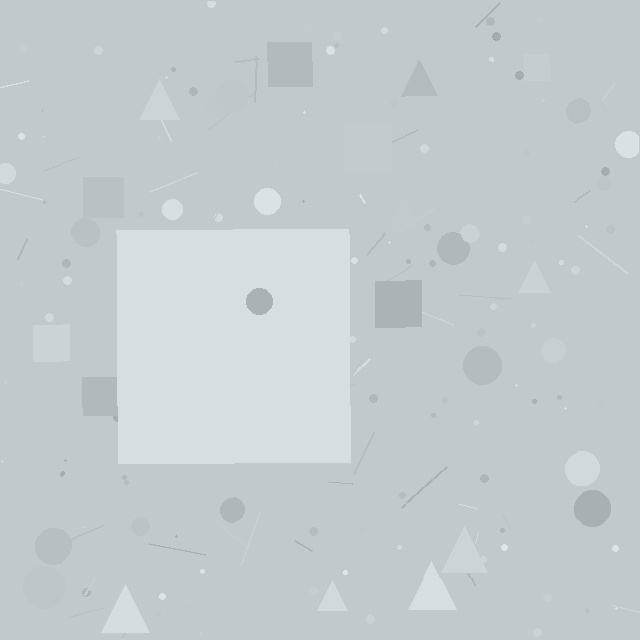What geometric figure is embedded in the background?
A square is embedded in the background.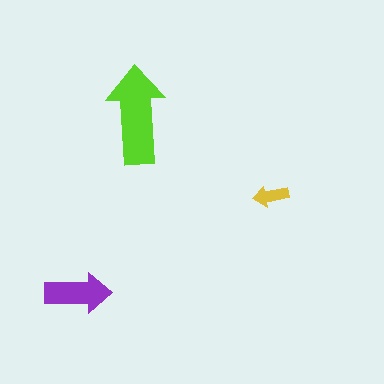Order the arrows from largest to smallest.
the lime one, the purple one, the yellow one.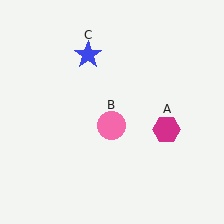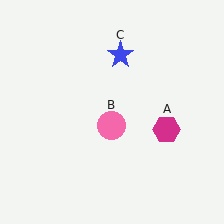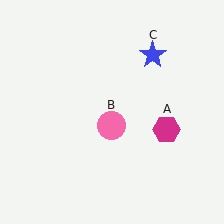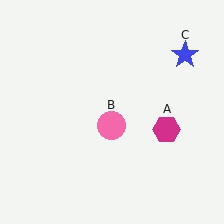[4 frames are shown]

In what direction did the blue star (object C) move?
The blue star (object C) moved right.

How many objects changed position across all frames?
1 object changed position: blue star (object C).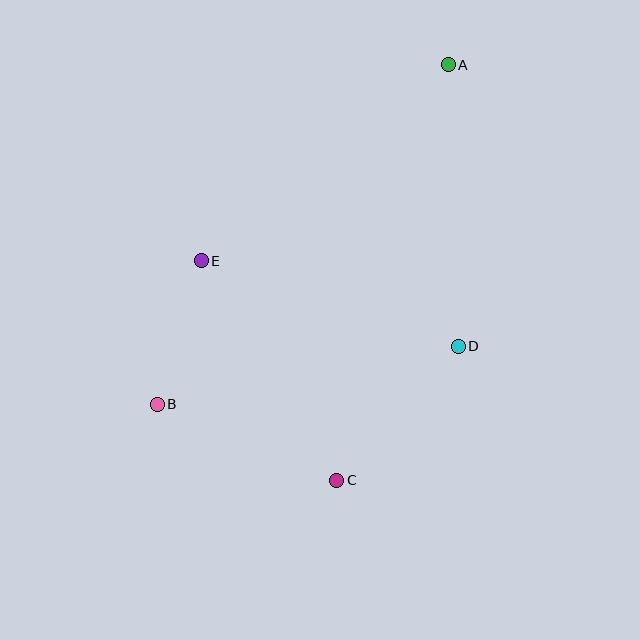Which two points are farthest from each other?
Points A and B are farthest from each other.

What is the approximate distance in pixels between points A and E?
The distance between A and E is approximately 315 pixels.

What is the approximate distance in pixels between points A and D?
The distance between A and D is approximately 281 pixels.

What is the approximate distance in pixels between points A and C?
The distance between A and C is approximately 430 pixels.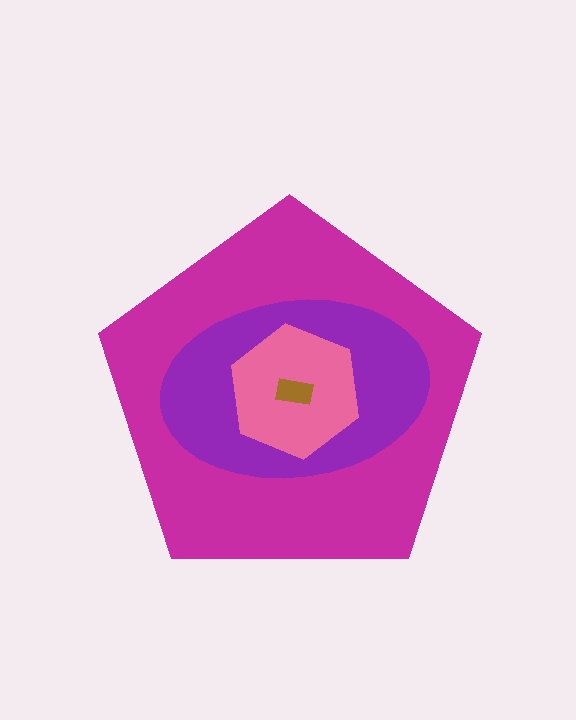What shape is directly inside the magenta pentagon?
The purple ellipse.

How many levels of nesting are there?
4.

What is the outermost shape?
The magenta pentagon.